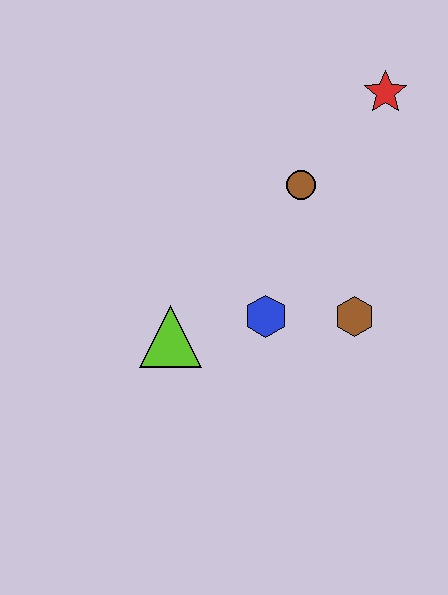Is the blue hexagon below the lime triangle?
No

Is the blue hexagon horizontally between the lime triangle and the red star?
Yes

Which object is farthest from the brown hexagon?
The red star is farthest from the brown hexagon.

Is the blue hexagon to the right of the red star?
No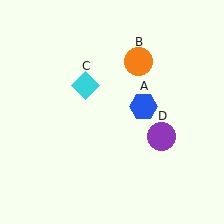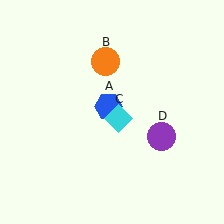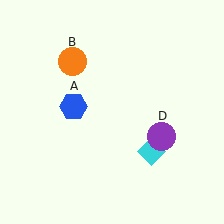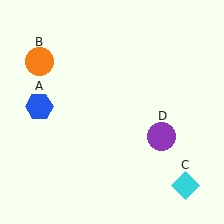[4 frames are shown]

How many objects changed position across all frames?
3 objects changed position: blue hexagon (object A), orange circle (object B), cyan diamond (object C).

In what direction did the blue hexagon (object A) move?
The blue hexagon (object A) moved left.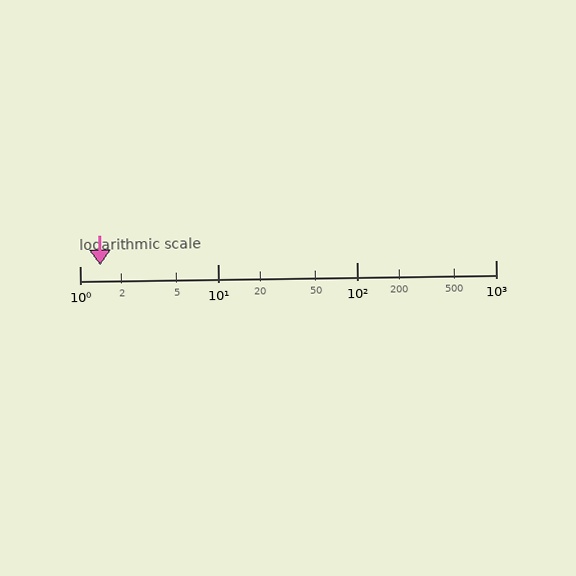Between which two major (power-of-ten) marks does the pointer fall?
The pointer is between 1 and 10.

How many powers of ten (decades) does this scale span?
The scale spans 3 decades, from 1 to 1000.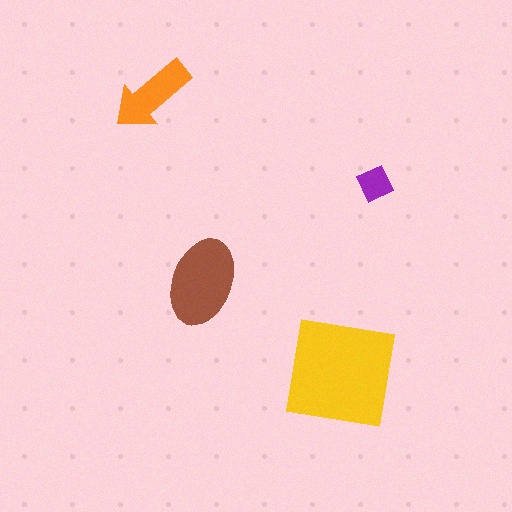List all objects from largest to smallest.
The yellow square, the brown ellipse, the orange arrow, the purple diamond.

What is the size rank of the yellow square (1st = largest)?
1st.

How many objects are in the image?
There are 4 objects in the image.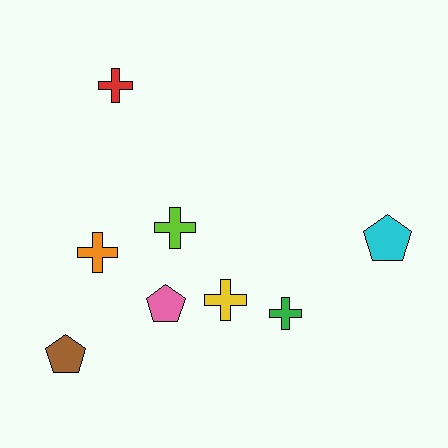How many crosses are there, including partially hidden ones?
There are 5 crosses.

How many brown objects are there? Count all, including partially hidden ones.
There is 1 brown object.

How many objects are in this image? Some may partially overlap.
There are 8 objects.